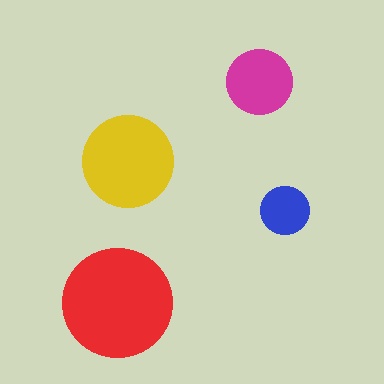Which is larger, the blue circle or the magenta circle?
The magenta one.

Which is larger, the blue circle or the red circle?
The red one.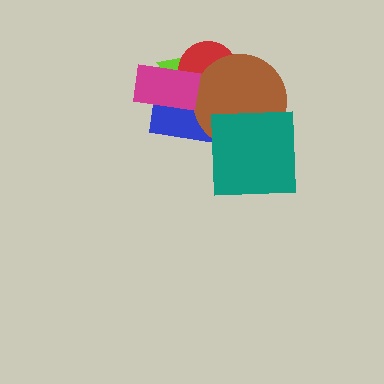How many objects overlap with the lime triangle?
4 objects overlap with the lime triangle.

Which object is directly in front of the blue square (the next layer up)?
The lime triangle is directly in front of the blue square.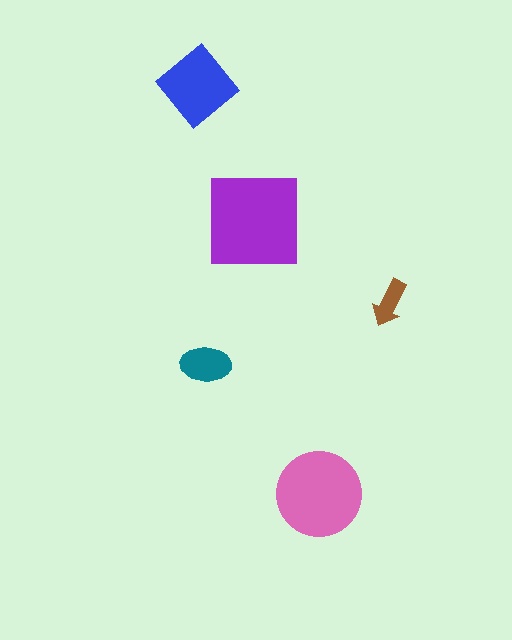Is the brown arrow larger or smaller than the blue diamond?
Smaller.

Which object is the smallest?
The brown arrow.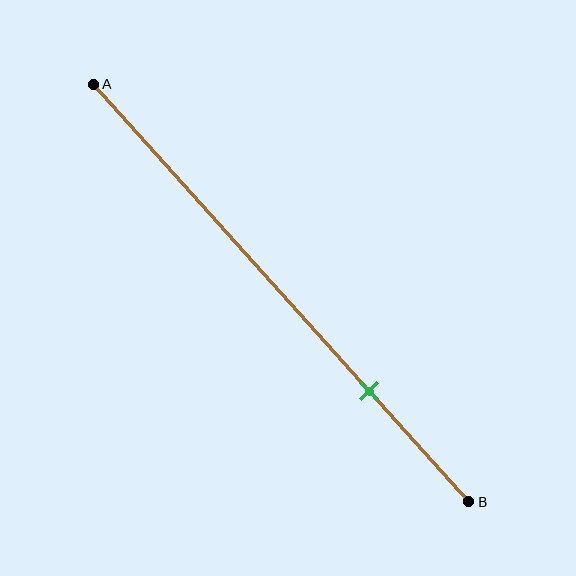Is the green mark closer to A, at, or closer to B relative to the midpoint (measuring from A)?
The green mark is closer to point B than the midpoint of segment AB.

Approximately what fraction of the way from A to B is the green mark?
The green mark is approximately 75% of the way from A to B.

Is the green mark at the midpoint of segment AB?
No, the mark is at about 75% from A, not at the 50% midpoint.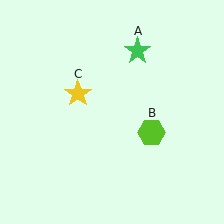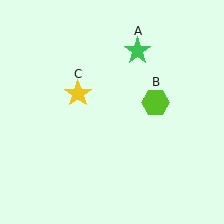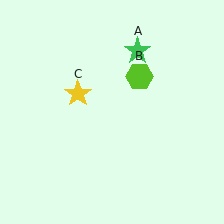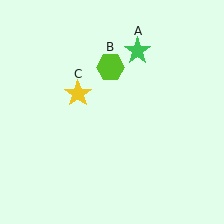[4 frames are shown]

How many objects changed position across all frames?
1 object changed position: lime hexagon (object B).